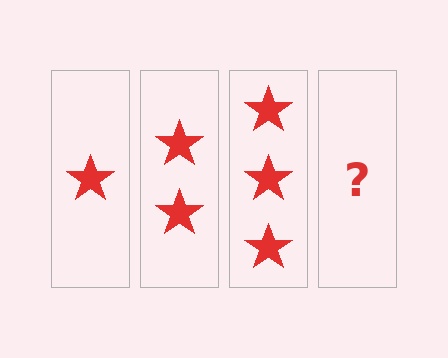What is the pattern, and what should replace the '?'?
The pattern is that each step adds one more star. The '?' should be 4 stars.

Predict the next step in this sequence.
The next step is 4 stars.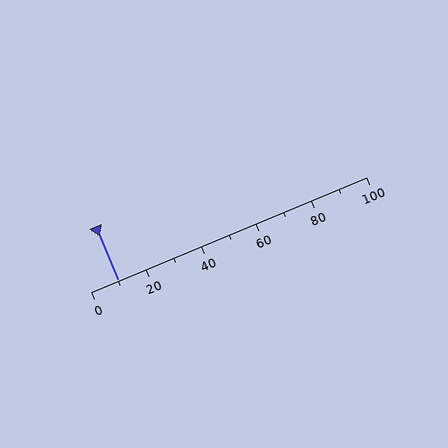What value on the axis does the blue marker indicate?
The marker indicates approximately 10.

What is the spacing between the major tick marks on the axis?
The major ticks are spaced 20 apart.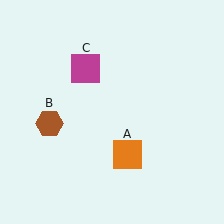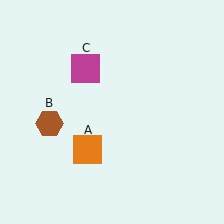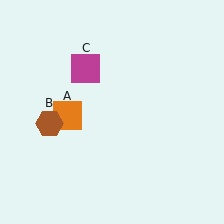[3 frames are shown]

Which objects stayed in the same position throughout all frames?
Brown hexagon (object B) and magenta square (object C) remained stationary.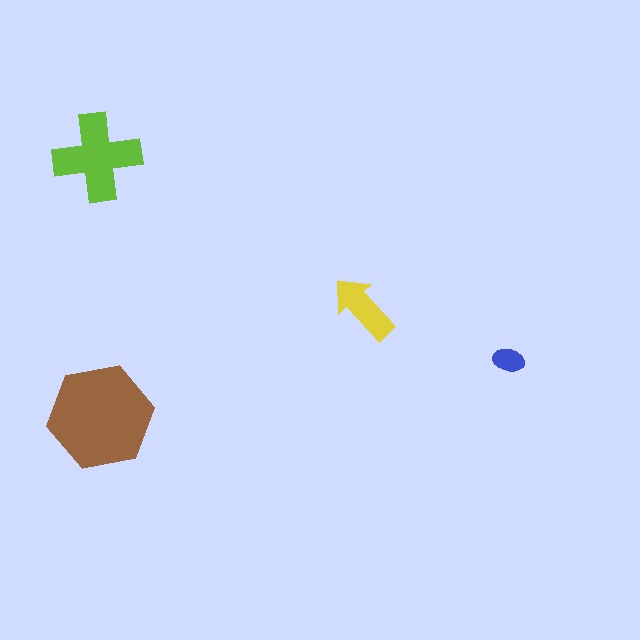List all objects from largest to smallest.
The brown hexagon, the lime cross, the yellow arrow, the blue ellipse.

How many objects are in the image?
There are 4 objects in the image.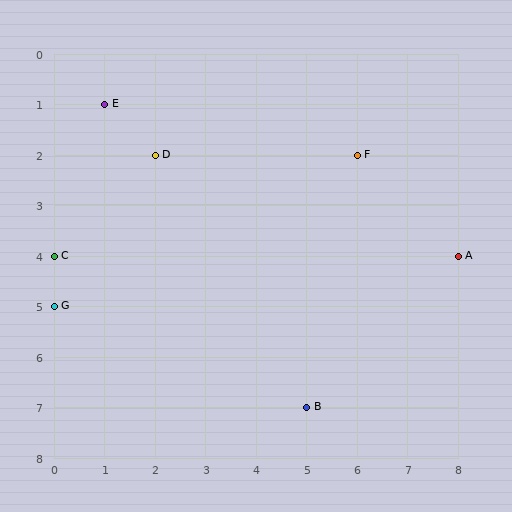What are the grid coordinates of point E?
Point E is at grid coordinates (1, 1).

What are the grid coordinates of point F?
Point F is at grid coordinates (6, 2).